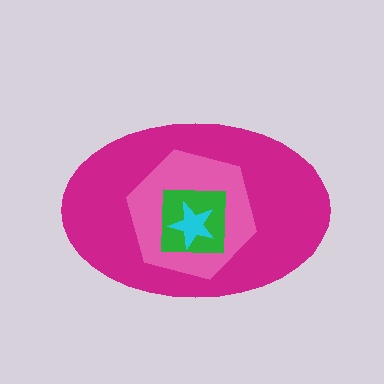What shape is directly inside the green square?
The cyan star.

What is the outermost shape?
The magenta ellipse.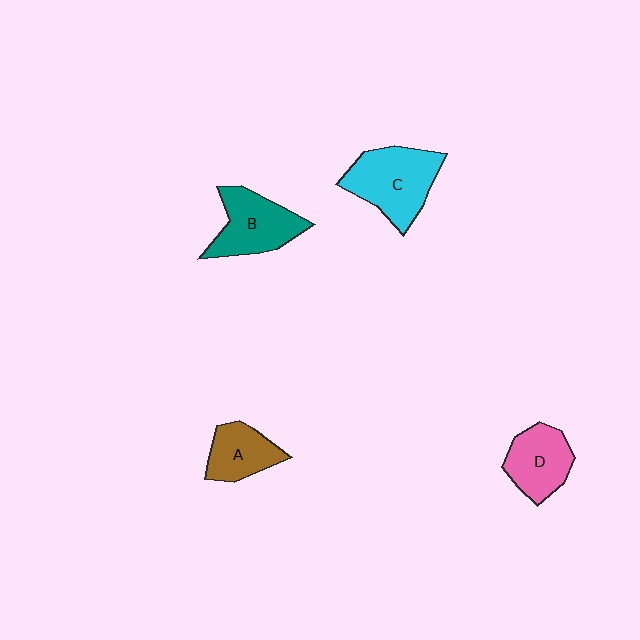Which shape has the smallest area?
Shape A (brown).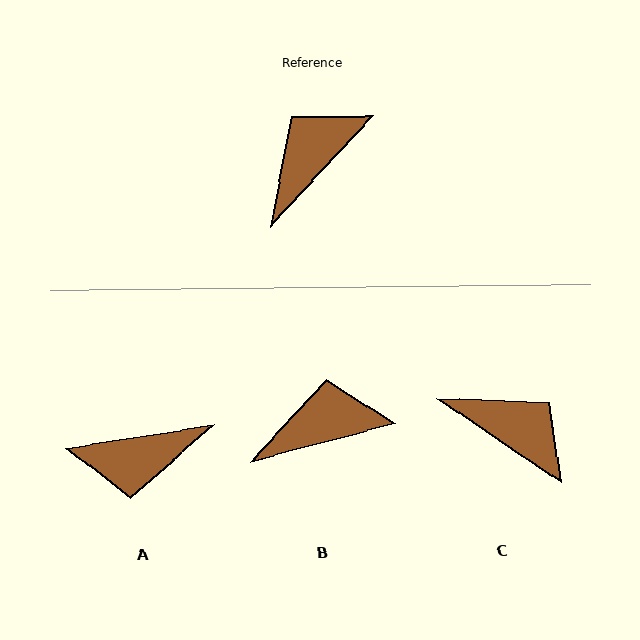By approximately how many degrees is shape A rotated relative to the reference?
Approximately 142 degrees counter-clockwise.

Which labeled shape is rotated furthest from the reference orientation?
A, about 142 degrees away.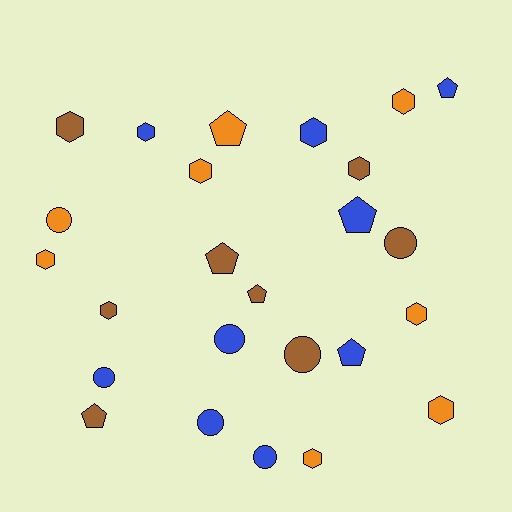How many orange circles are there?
There is 1 orange circle.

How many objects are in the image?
There are 25 objects.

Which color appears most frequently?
Blue, with 9 objects.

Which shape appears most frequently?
Hexagon, with 11 objects.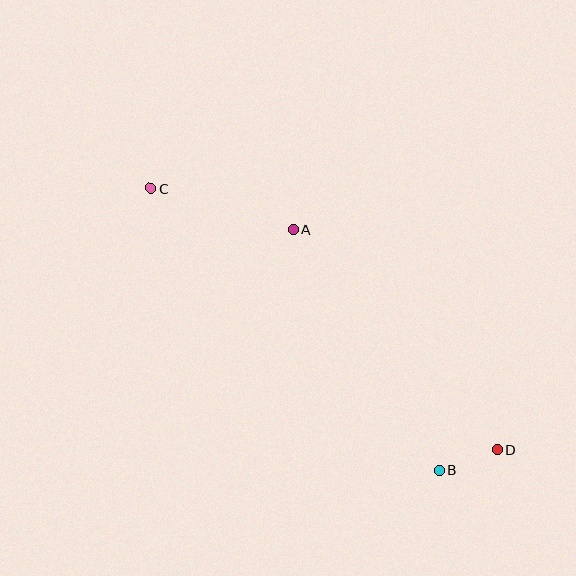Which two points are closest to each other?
Points B and D are closest to each other.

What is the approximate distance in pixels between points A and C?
The distance between A and C is approximately 148 pixels.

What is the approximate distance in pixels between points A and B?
The distance between A and B is approximately 281 pixels.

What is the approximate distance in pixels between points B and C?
The distance between B and C is approximately 403 pixels.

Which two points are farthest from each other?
Points C and D are farthest from each other.